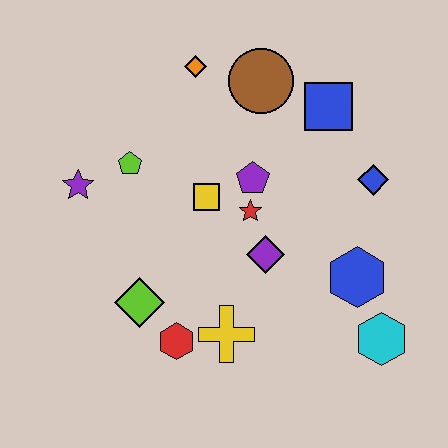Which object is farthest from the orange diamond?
The cyan hexagon is farthest from the orange diamond.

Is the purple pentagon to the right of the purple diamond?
No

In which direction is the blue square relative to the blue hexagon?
The blue square is above the blue hexagon.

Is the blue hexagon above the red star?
No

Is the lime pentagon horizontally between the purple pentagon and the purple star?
Yes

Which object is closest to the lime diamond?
The red hexagon is closest to the lime diamond.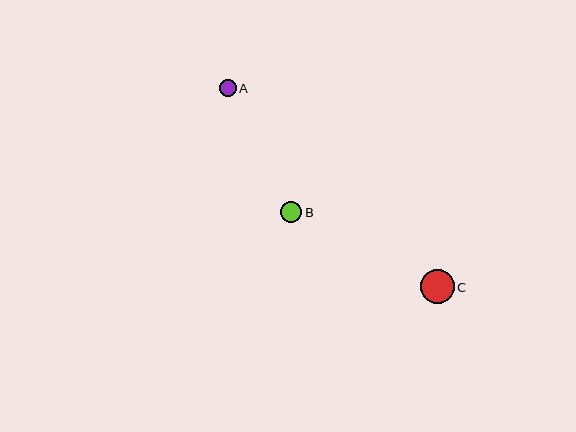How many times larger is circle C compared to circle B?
Circle C is approximately 1.6 times the size of circle B.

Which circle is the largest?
Circle C is the largest with a size of approximately 34 pixels.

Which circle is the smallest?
Circle A is the smallest with a size of approximately 17 pixels.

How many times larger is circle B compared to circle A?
Circle B is approximately 1.3 times the size of circle A.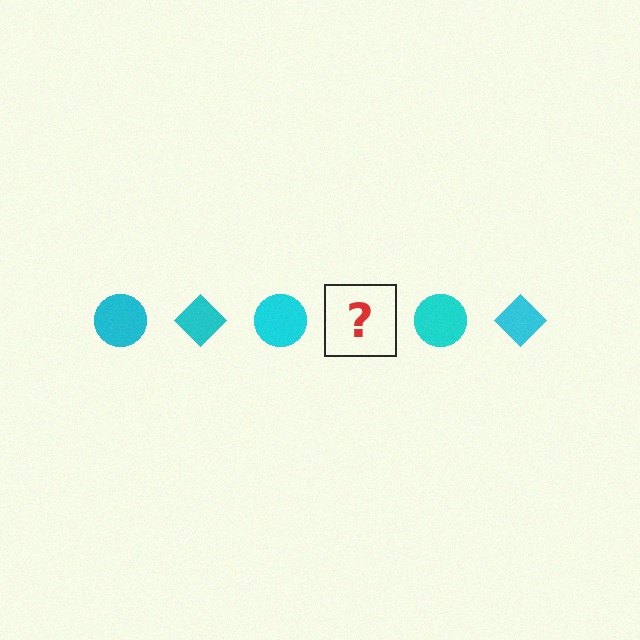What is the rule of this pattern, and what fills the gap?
The rule is that the pattern cycles through circle, diamond shapes in cyan. The gap should be filled with a cyan diamond.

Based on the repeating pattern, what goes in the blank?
The blank should be a cyan diamond.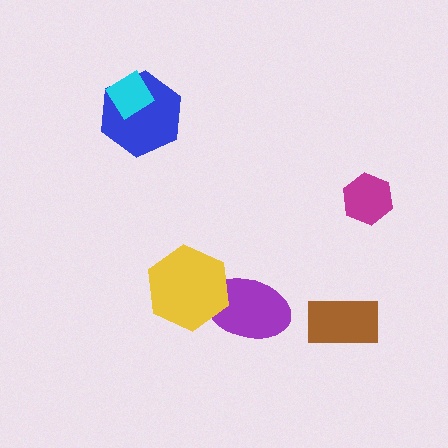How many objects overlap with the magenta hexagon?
0 objects overlap with the magenta hexagon.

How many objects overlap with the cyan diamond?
1 object overlaps with the cyan diamond.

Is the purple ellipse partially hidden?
Yes, it is partially covered by another shape.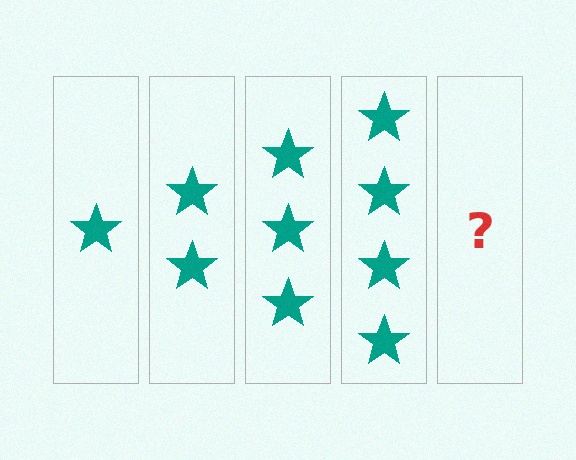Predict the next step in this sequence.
The next step is 5 stars.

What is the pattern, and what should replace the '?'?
The pattern is that each step adds one more star. The '?' should be 5 stars.